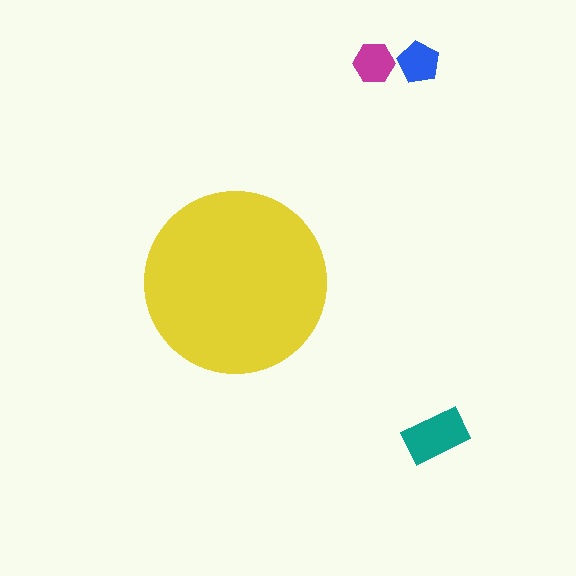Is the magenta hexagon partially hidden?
No, the magenta hexagon is fully visible.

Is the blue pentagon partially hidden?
No, the blue pentagon is fully visible.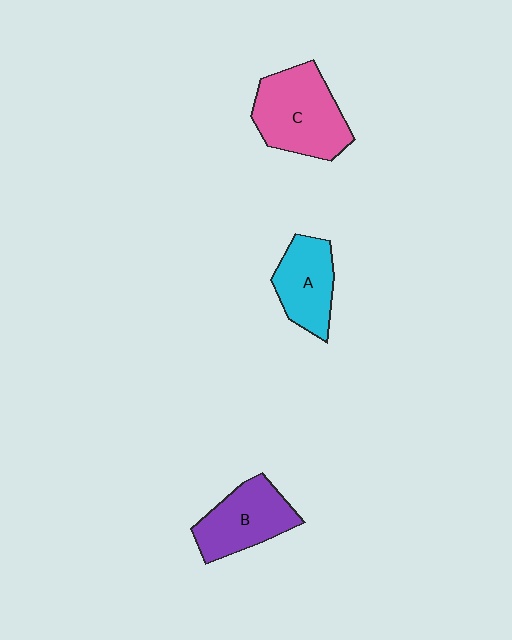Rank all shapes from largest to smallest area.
From largest to smallest: C (pink), B (purple), A (cyan).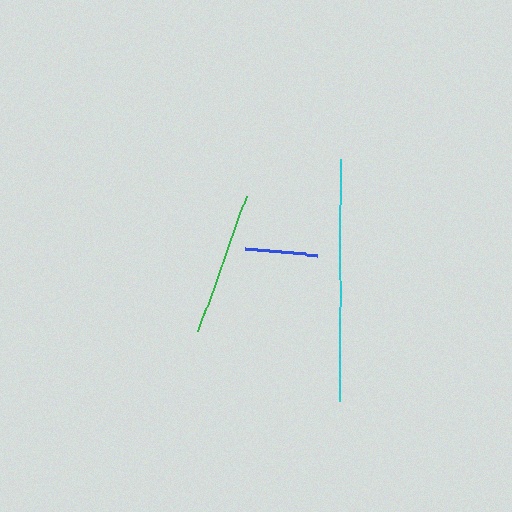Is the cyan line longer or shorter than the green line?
The cyan line is longer than the green line.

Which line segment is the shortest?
The blue line is the shortest at approximately 72 pixels.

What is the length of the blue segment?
The blue segment is approximately 72 pixels long.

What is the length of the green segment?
The green segment is approximately 144 pixels long.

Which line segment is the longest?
The cyan line is the longest at approximately 242 pixels.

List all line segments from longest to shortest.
From longest to shortest: cyan, green, blue.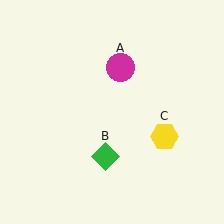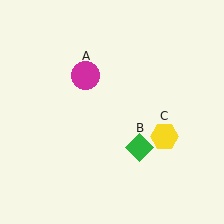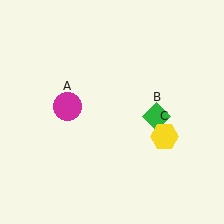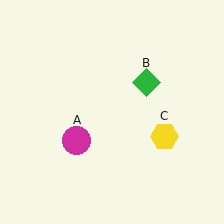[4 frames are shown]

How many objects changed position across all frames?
2 objects changed position: magenta circle (object A), green diamond (object B).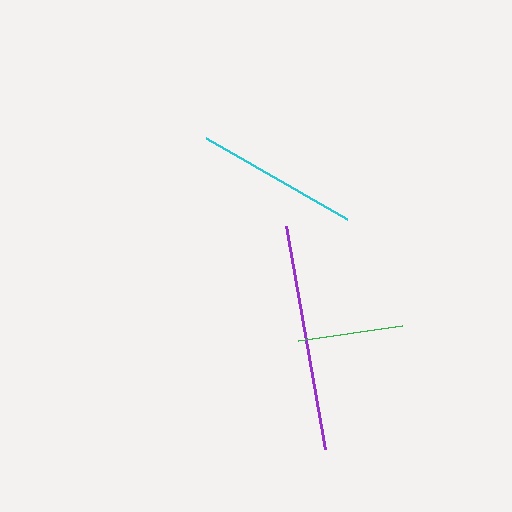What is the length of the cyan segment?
The cyan segment is approximately 162 pixels long.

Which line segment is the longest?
The purple line is the longest at approximately 227 pixels.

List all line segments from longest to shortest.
From longest to shortest: purple, cyan, green.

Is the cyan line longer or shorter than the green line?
The cyan line is longer than the green line.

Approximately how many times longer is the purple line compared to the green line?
The purple line is approximately 2.2 times the length of the green line.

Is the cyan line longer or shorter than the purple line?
The purple line is longer than the cyan line.